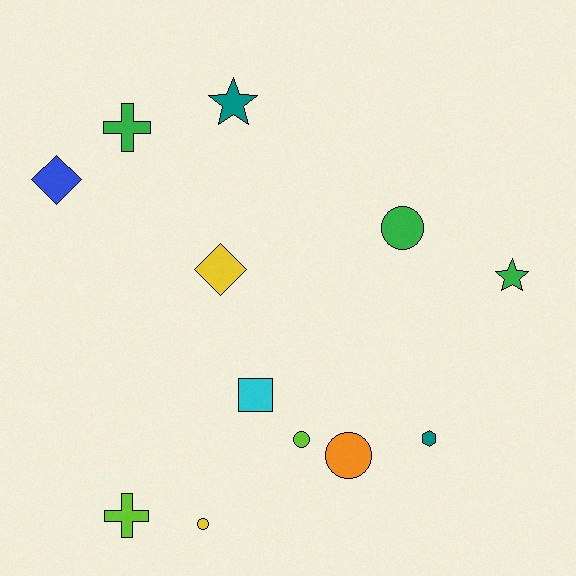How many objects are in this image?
There are 12 objects.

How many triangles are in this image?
There are no triangles.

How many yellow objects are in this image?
There are 2 yellow objects.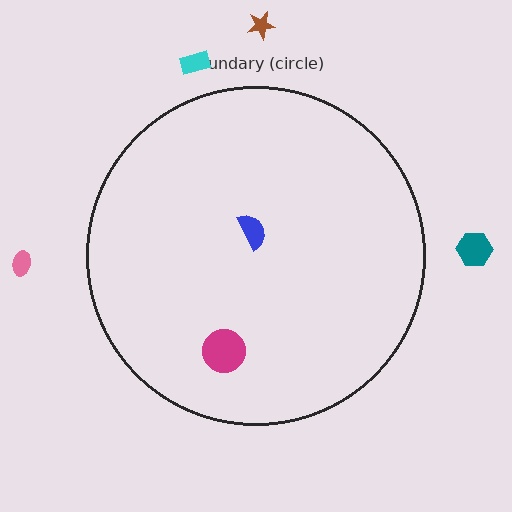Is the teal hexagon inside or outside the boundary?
Outside.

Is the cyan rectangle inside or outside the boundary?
Outside.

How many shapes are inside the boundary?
2 inside, 4 outside.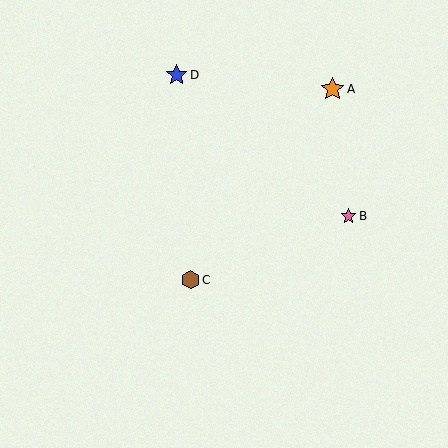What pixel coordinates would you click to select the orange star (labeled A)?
Click at (332, 89) to select the orange star A.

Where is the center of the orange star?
The center of the orange star is at (332, 89).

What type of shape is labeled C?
Shape C is a brown hexagon.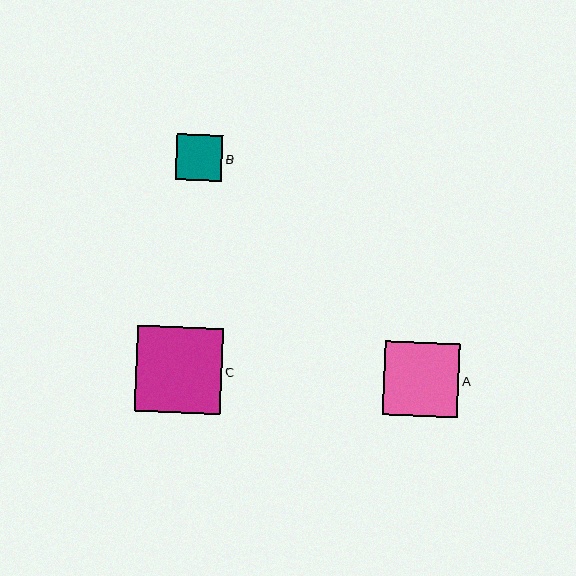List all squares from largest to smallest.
From largest to smallest: C, A, B.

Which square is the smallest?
Square B is the smallest with a size of approximately 47 pixels.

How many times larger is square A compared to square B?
Square A is approximately 1.6 times the size of square B.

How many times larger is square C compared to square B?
Square C is approximately 1.9 times the size of square B.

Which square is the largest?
Square C is the largest with a size of approximately 86 pixels.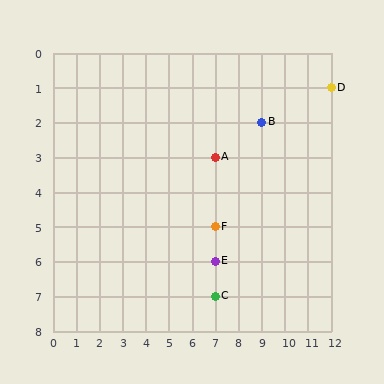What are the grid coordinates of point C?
Point C is at grid coordinates (7, 7).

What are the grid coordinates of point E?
Point E is at grid coordinates (7, 6).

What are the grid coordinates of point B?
Point B is at grid coordinates (9, 2).